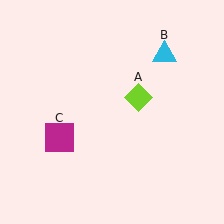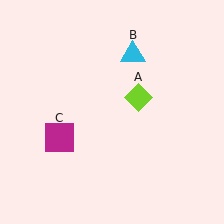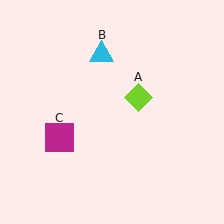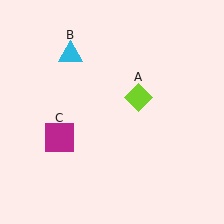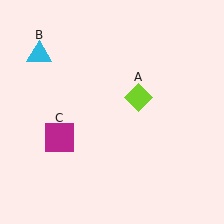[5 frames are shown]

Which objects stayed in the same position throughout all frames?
Lime diamond (object A) and magenta square (object C) remained stationary.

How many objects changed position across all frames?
1 object changed position: cyan triangle (object B).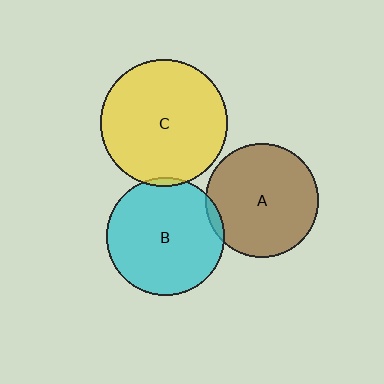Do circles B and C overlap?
Yes.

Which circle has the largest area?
Circle C (yellow).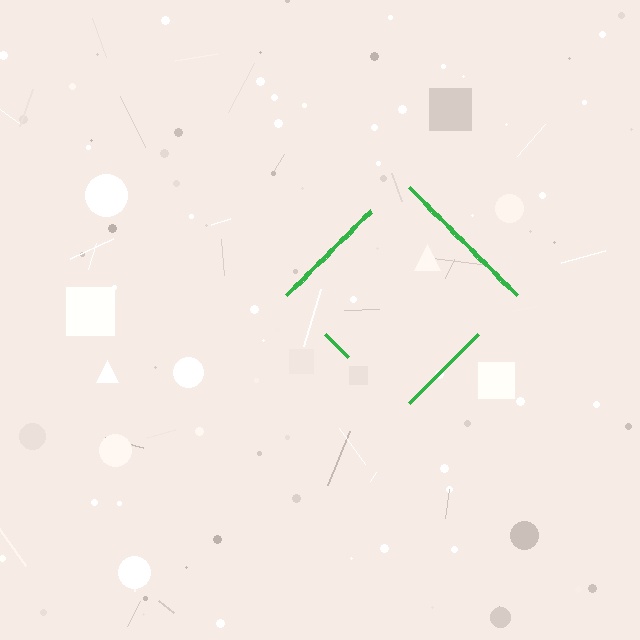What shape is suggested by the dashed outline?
The dashed outline suggests a diamond.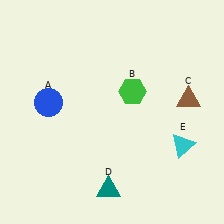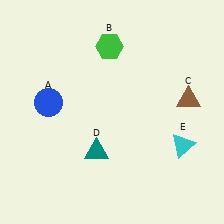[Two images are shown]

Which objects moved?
The objects that moved are: the green hexagon (B), the teal triangle (D).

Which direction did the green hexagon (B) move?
The green hexagon (B) moved up.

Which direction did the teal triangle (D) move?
The teal triangle (D) moved up.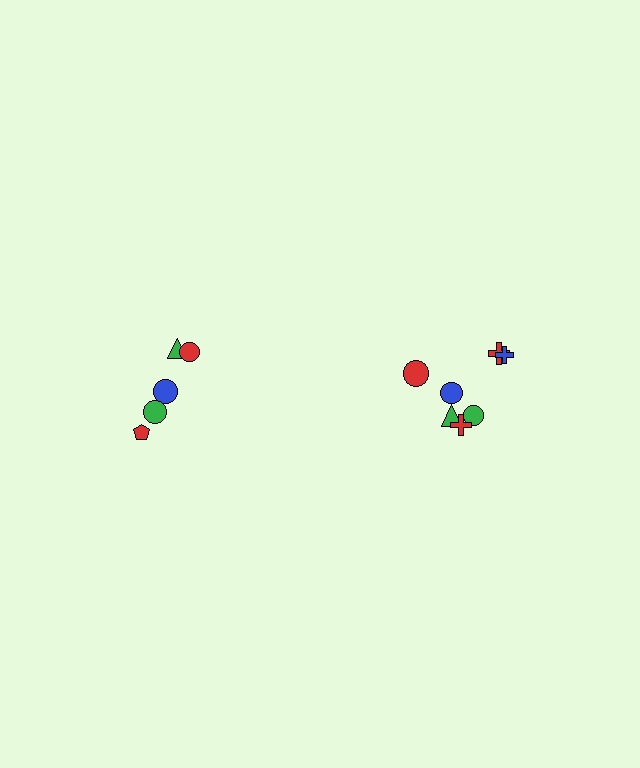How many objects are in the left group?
There are 5 objects.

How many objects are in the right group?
There are 7 objects.